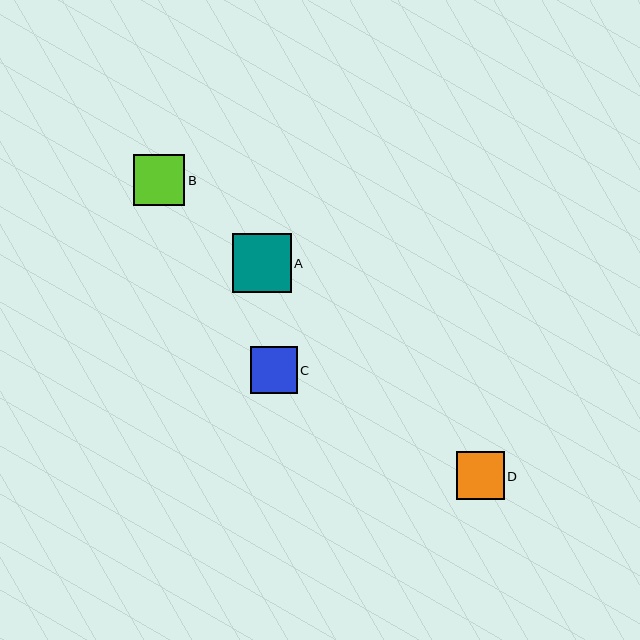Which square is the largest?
Square A is the largest with a size of approximately 59 pixels.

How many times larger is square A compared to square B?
Square A is approximately 1.2 times the size of square B.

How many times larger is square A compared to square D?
Square A is approximately 1.2 times the size of square D.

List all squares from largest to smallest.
From largest to smallest: A, B, D, C.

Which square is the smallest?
Square C is the smallest with a size of approximately 47 pixels.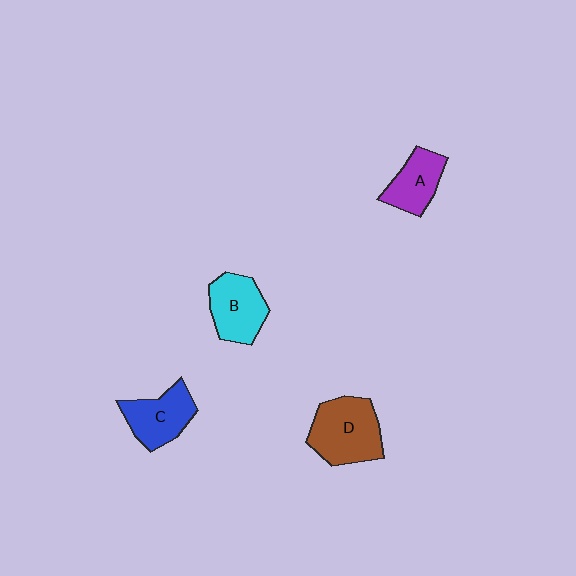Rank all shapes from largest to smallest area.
From largest to smallest: D (brown), B (cyan), C (blue), A (purple).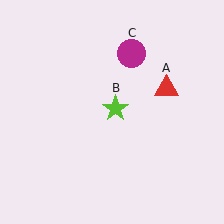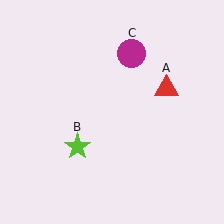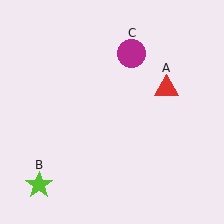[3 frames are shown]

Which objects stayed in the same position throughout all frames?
Red triangle (object A) and magenta circle (object C) remained stationary.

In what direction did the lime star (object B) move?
The lime star (object B) moved down and to the left.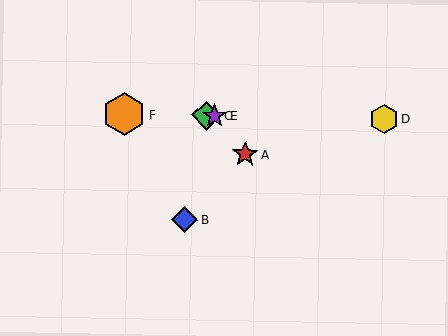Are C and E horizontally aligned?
Yes, both are at y≈116.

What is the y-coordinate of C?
Object C is at y≈116.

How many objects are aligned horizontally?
4 objects (C, D, E, F) are aligned horizontally.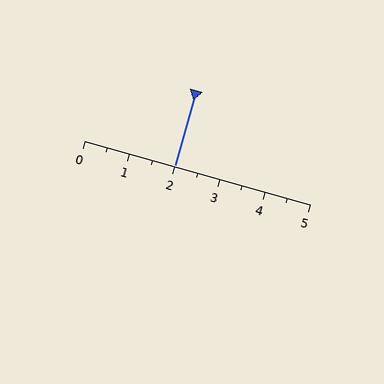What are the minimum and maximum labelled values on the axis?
The axis runs from 0 to 5.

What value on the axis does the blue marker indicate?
The marker indicates approximately 2.